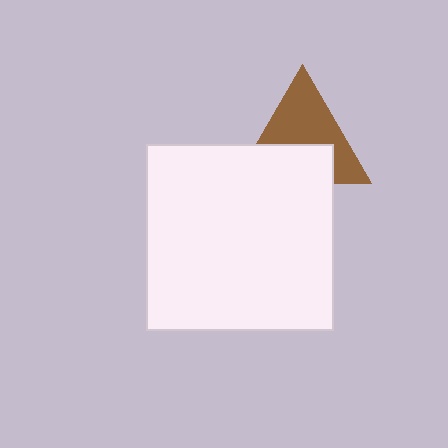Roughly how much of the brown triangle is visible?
About half of it is visible (roughly 57%).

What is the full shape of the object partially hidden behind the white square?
The partially hidden object is a brown triangle.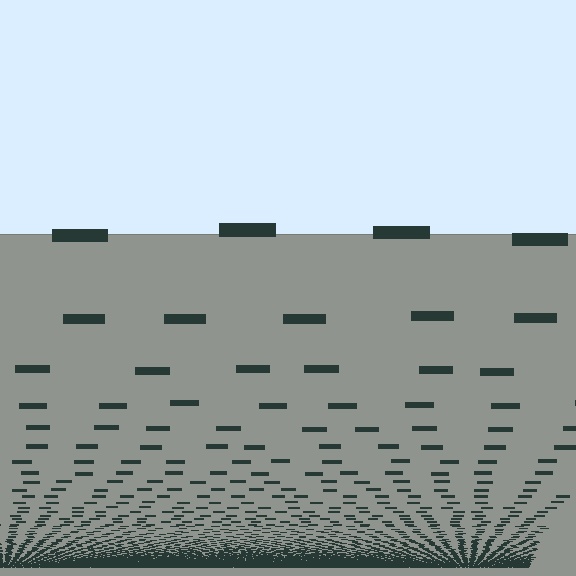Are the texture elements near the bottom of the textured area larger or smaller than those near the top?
Smaller. The gradient is inverted — elements near the bottom are smaller and denser.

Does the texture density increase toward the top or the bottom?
Density increases toward the bottom.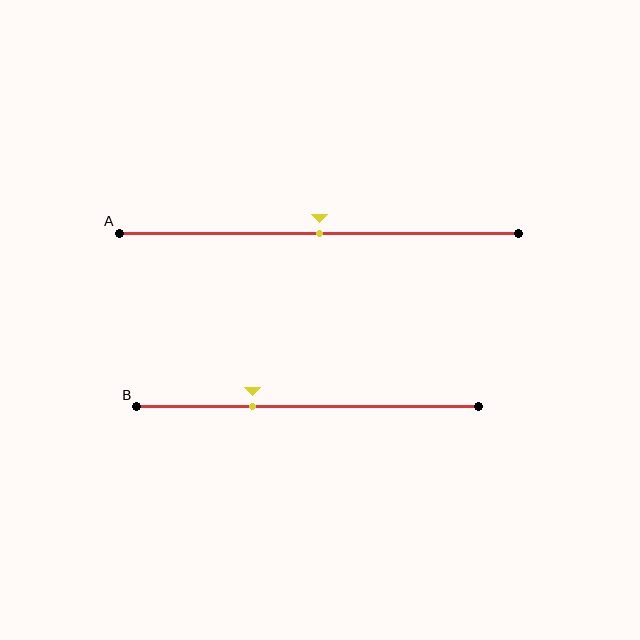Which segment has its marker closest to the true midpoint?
Segment A has its marker closest to the true midpoint.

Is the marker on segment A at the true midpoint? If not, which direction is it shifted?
Yes, the marker on segment A is at the true midpoint.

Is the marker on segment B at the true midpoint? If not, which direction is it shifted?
No, the marker on segment B is shifted to the left by about 16% of the segment length.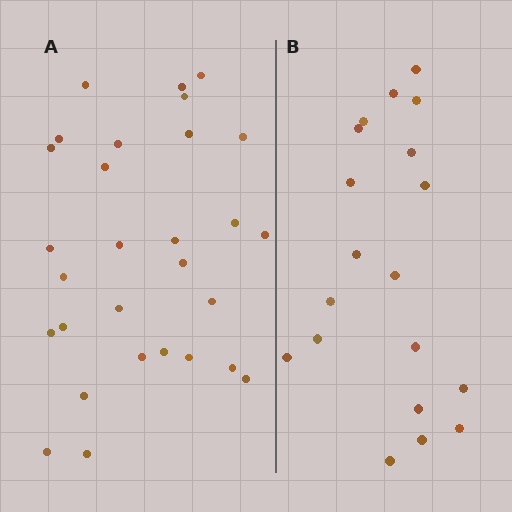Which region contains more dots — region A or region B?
Region A (the left region) has more dots.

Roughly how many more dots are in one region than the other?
Region A has roughly 10 or so more dots than region B.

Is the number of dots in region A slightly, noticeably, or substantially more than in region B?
Region A has substantially more. The ratio is roughly 1.5 to 1.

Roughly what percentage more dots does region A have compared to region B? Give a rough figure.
About 55% more.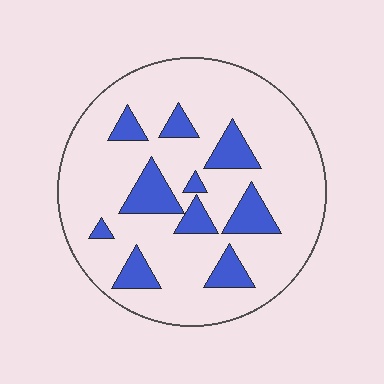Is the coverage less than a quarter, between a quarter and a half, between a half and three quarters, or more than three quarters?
Less than a quarter.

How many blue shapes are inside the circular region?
10.